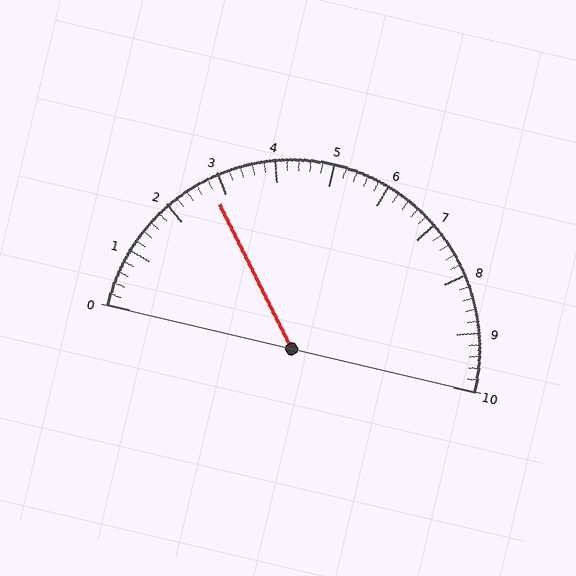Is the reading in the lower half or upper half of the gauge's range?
The reading is in the lower half of the range (0 to 10).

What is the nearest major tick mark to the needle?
The nearest major tick mark is 3.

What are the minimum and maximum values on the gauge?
The gauge ranges from 0 to 10.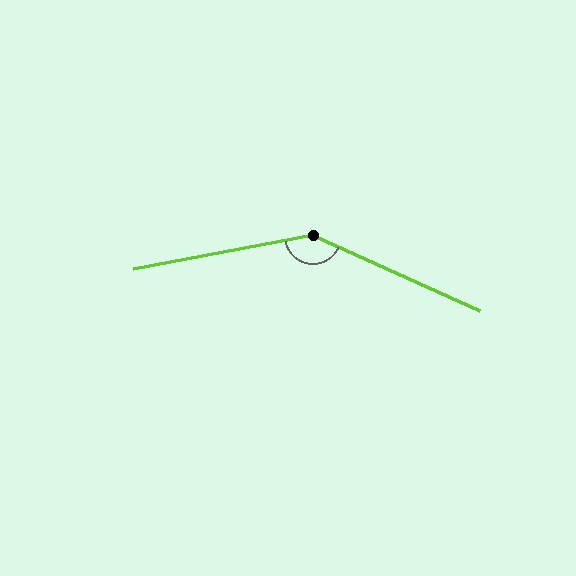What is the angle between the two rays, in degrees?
Approximately 145 degrees.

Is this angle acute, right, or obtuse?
It is obtuse.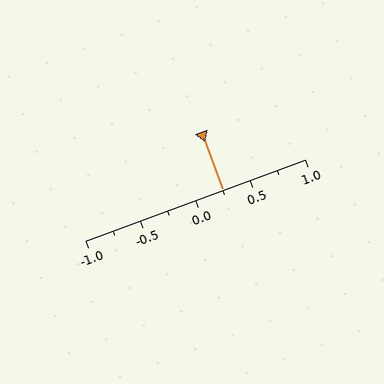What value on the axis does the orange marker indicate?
The marker indicates approximately 0.25.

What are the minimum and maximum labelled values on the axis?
The axis runs from -1.0 to 1.0.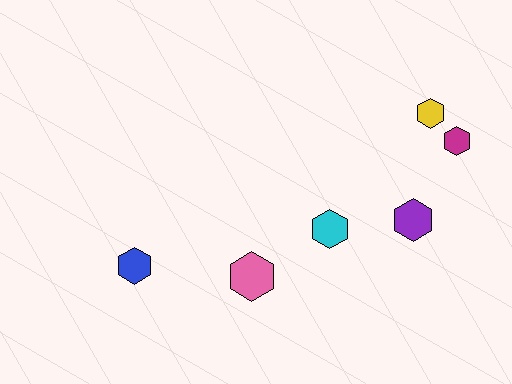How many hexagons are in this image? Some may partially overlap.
There are 6 hexagons.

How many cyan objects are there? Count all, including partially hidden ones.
There is 1 cyan object.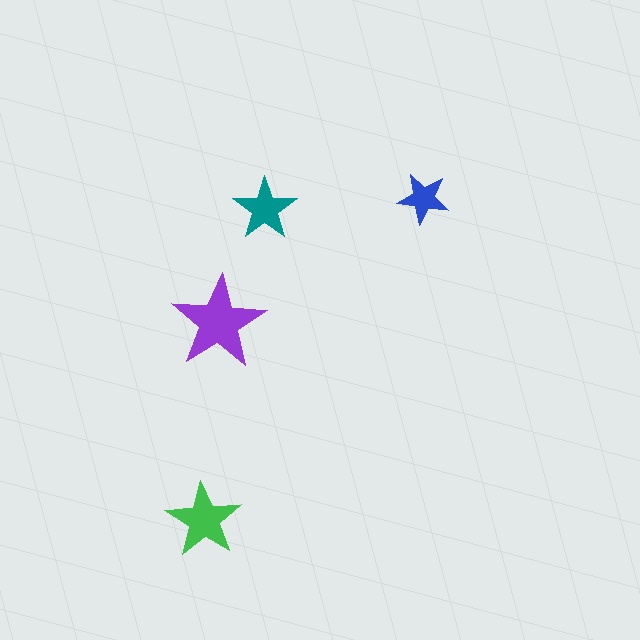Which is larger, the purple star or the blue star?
The purple one.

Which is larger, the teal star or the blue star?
The teal one.